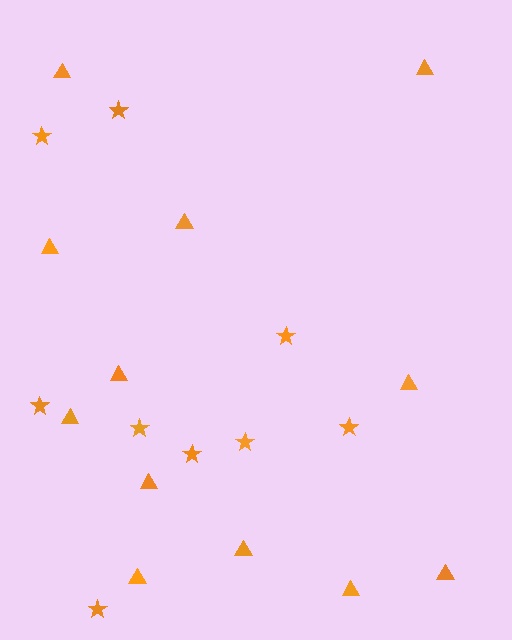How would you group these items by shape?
There are 2 groups: one group of stars (9) and one group of triangles (12).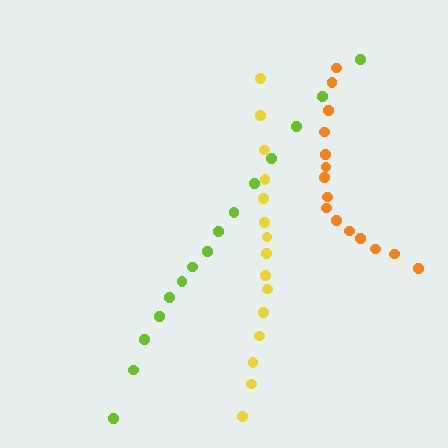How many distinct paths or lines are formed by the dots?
There are 3 distinct paths.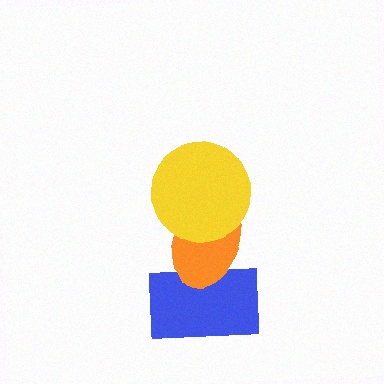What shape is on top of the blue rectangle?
The orange ellipse is on top of the blue rectangle.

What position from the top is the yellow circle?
The yellow circle is 1st from the top.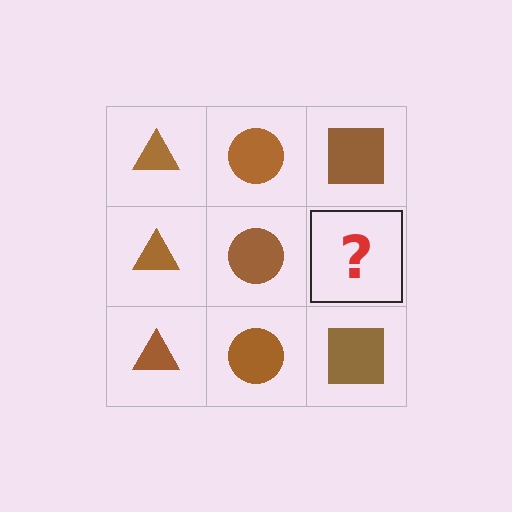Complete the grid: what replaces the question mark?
The question mark should be replaced with a brown square.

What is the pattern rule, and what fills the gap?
The rule is that each column has a consistent shape. The gap should be filled with a brown square.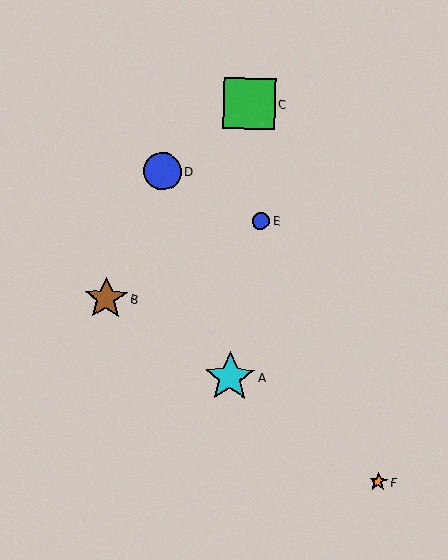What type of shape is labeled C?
Shape C is a green square.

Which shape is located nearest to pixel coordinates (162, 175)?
The blue circle (labeled D) at (162, 171) is nearest to that location.